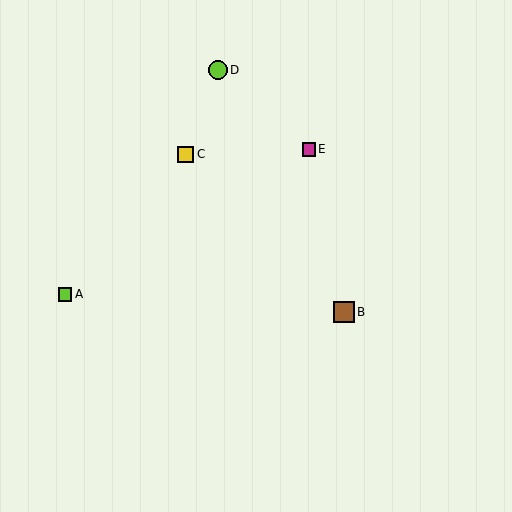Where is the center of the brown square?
The center of the brown square is at (344, 312).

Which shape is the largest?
The brown square (labeled B) is the largest.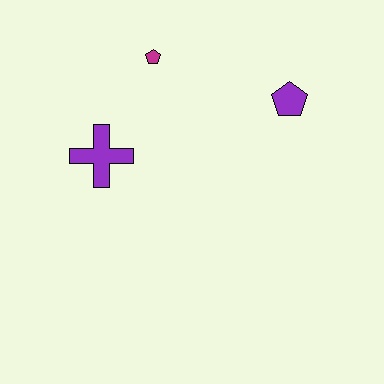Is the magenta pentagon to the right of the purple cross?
Yes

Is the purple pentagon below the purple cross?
No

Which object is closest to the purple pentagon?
The magenta pentagon is closest to the purple pentagon.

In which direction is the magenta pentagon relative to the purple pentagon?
The magenta pentagon is to the left of the purple pentagon.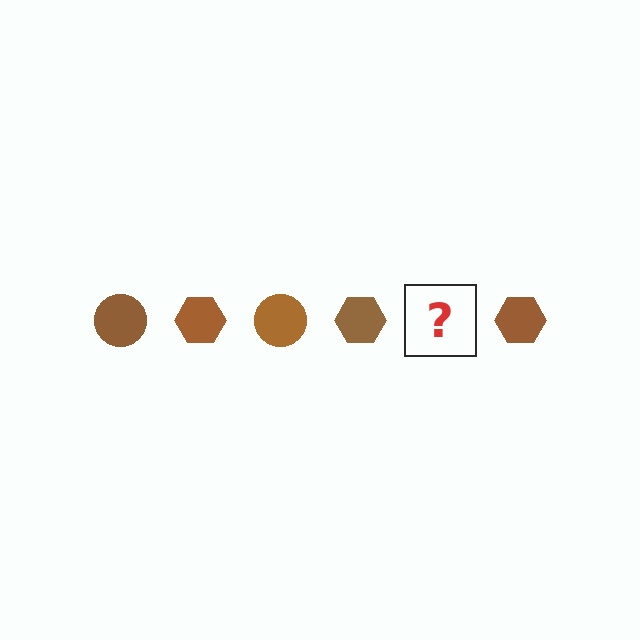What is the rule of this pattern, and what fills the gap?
The rule is that the pattern cycles through circle, hexagon shapes in brown. The gap should be filled with a brown circle.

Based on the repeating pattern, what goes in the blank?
The blank should be a brown circle.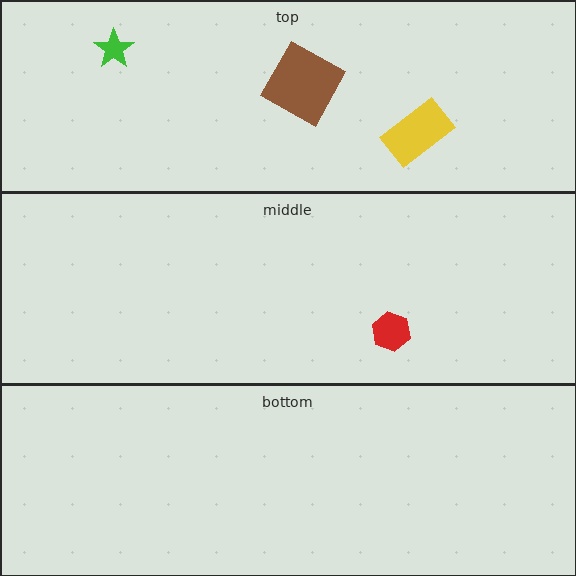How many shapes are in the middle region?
1.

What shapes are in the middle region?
The red hexagon.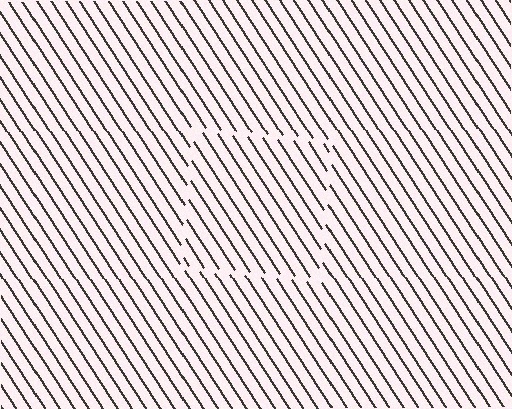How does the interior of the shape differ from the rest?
The interior of the shape contains the same grating, shifted by half a period — the contour is defined by the phase discontinuity where line-ends from the inner and outer gratings abut.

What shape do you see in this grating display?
An illusory square. The interior of the shape contains the same grating, shifted by half a period — the contour is defined by the phase discontinuity where line-ends from the inner and outer gratings abut.